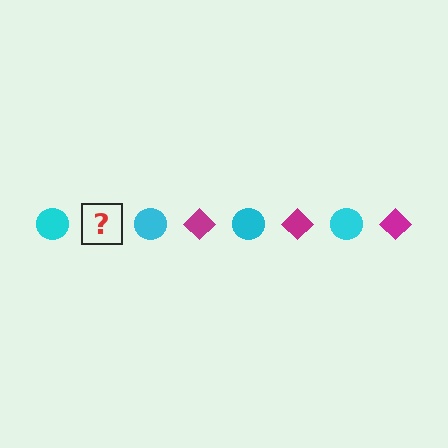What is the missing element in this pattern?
The missing element is a magenta diamond.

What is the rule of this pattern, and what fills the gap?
The rule is that the pattern alternates between cyan circle and magenta diamond. The gap should be filled with a magenta diamond.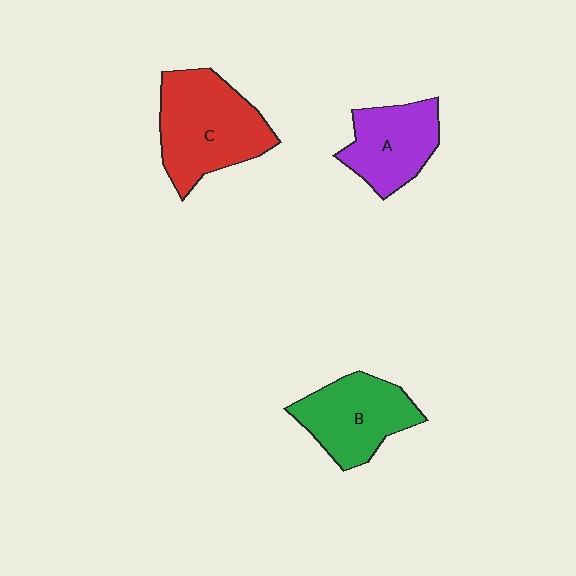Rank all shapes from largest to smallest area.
From largest to smallest: C (red), B (green), A (purple).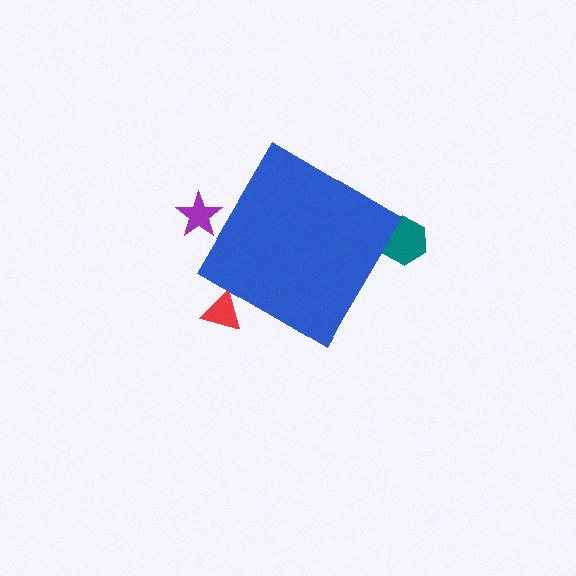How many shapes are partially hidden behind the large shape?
3 shapes are partially hidden.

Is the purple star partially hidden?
Yes, the purple star is partially hidden behind the blue diamond.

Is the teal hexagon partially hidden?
Yes, the teal hexagon is partially hidden behind the blue diamond.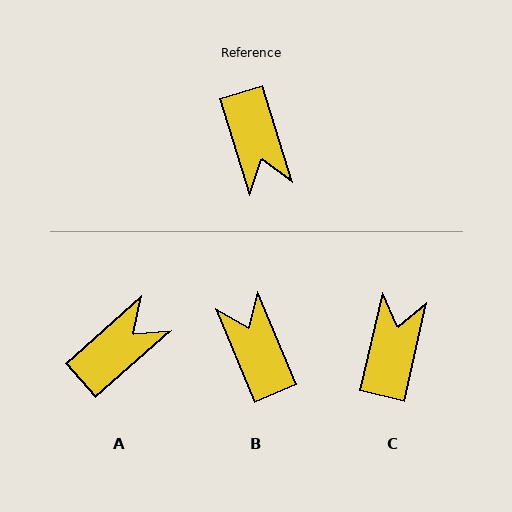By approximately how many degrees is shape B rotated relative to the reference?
Approximately 175 degrees clockwise.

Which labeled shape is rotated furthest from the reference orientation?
B, about 175 degrees away.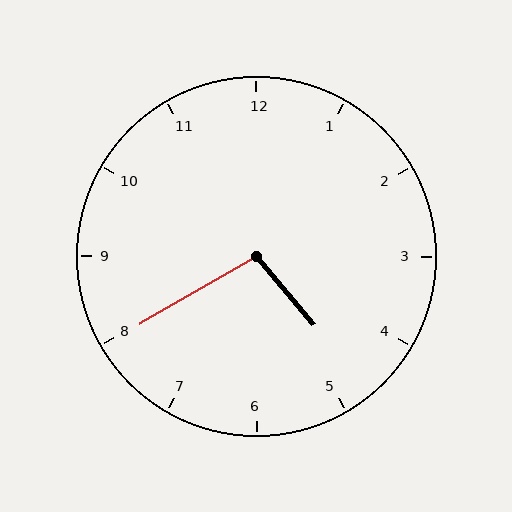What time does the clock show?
4:40.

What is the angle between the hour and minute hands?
Approximately 100 degrees.